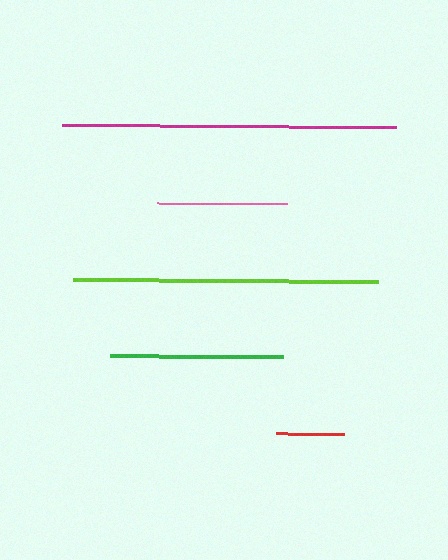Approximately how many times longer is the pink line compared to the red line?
The pink line is approximately 1.9 times the length of the red line.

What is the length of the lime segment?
The lime segment is approximately 304 pixels long.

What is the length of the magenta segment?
The magenta segment is approximately 335 pixels long.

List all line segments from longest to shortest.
From longest to shortest: magenta, lime, green, pink, red.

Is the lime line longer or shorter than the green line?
The lime line is longer than the green line.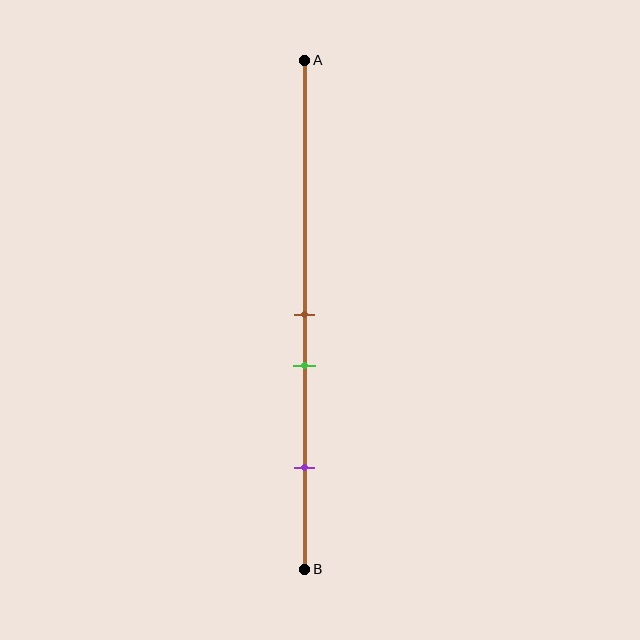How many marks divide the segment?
There are 3 marks dividing the segment.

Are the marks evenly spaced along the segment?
No, the marks are not evenly spaced.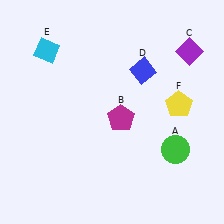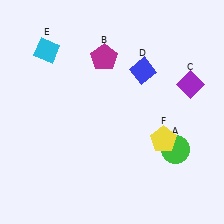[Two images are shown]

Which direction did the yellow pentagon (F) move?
The yellow pentagon (F) moved down.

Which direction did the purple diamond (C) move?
The purple diamond (C) moved down.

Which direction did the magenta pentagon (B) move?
The magenta pentagon (B) moved up.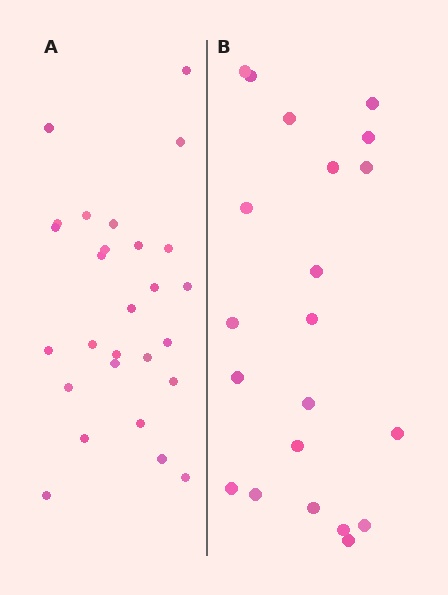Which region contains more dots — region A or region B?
Region A (the left region) has more dots.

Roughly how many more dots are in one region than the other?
Region A has about 6 more dots than region B.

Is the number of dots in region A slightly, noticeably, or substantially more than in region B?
Region A has noticeably more, but not dramatically so. The ratio is roughly 1.3 to 1.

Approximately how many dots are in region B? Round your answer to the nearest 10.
About 20 dots. (The exact count is 21, which rounds to 20.)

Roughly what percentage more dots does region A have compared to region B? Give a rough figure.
About 30% more.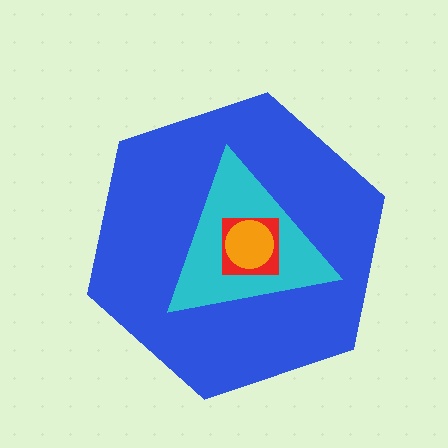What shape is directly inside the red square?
The orange circle.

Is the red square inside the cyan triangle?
Yes.